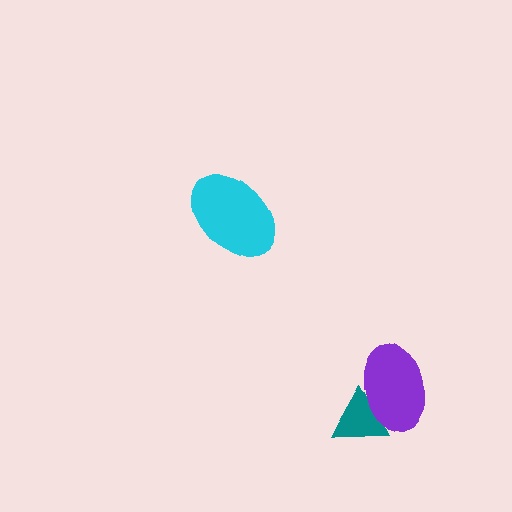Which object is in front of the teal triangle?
The purple ellipse is in front of the teal triangle.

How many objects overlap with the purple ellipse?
1 object overlaps with the purple ellipse.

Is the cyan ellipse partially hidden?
No, no other shape covers it.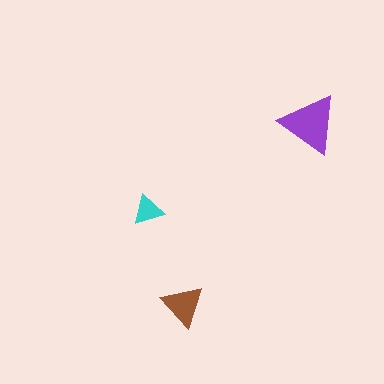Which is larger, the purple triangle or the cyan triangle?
The purple one.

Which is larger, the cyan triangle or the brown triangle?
The brown one.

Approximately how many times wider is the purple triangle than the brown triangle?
About 1.5 times wider.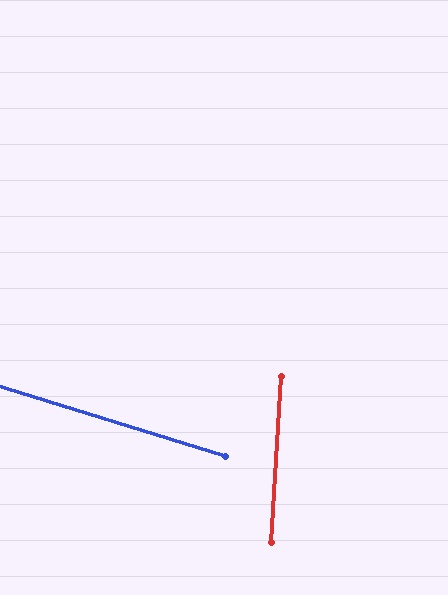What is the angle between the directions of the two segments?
Approximately 76 degrees.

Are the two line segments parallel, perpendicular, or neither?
Neither parallel nor perpendicular — they differ by about 76°.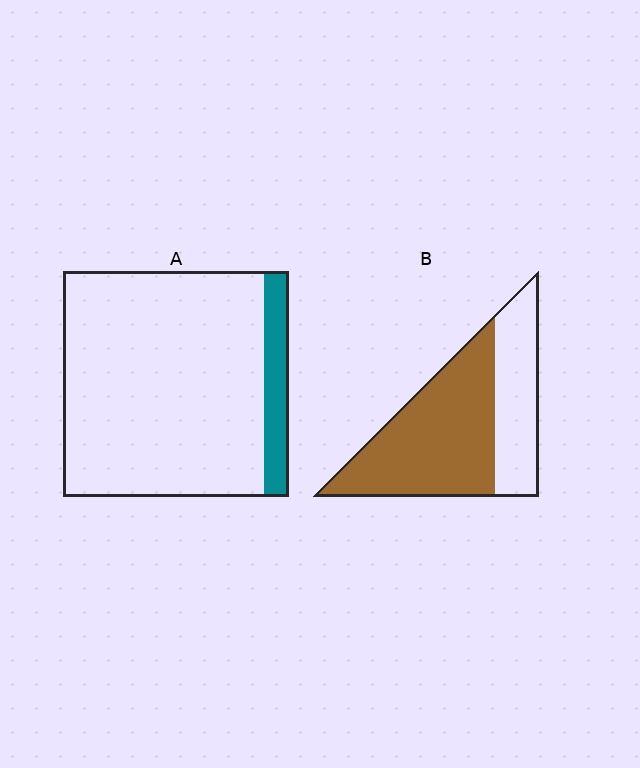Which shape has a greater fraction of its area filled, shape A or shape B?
Shape B.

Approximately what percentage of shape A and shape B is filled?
A is approximately 10% and B is approximately 65%.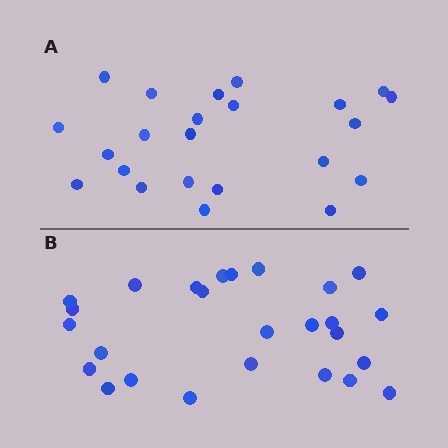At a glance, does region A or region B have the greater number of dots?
Region B (the bottom region) has more dots.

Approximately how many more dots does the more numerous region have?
Region B has just a few more — roughly 2 or 3 more dots than region A.